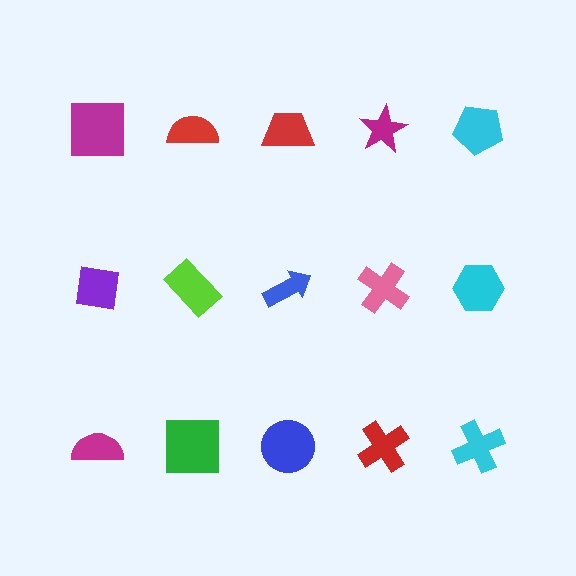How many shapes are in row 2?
5 shapes.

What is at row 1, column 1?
A magenta square.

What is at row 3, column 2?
A green square.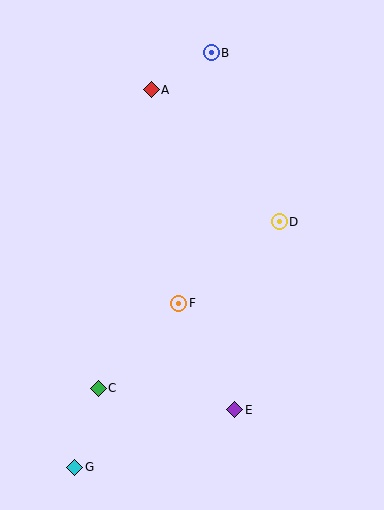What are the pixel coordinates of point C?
Point C is at (98, 388).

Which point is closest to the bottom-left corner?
Point G is closest to the bottom-left corner.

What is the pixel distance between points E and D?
The distance between E and D is 193 pixels.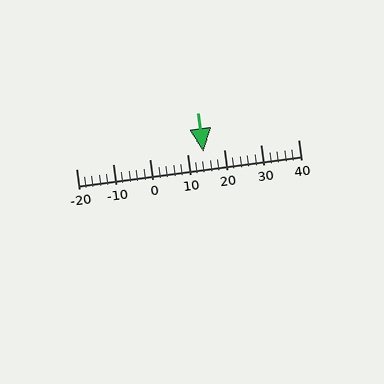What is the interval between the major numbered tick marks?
The major tick marks are spaced 10 units apart.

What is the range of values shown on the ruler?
The ruler shows values from -20 to 40.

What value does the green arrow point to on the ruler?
The green arrow points to approximately 14.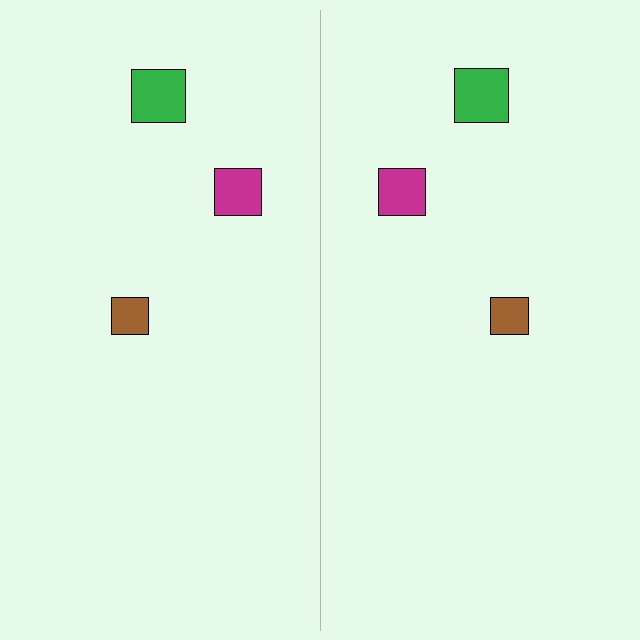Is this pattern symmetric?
Yes, this pattern has bilateral (reflection) symmetry.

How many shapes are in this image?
There are 6 shapes in this image.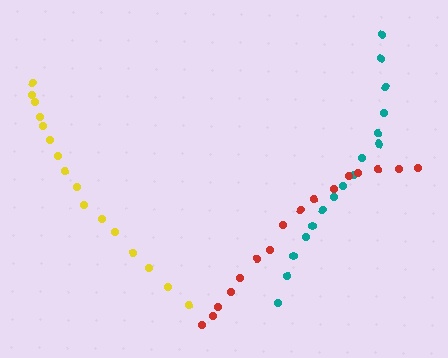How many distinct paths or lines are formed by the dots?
There are 3 distinct paths.